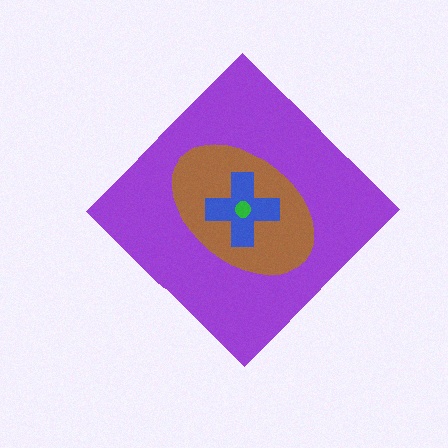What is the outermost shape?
The purple diamond.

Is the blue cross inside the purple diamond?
Yes.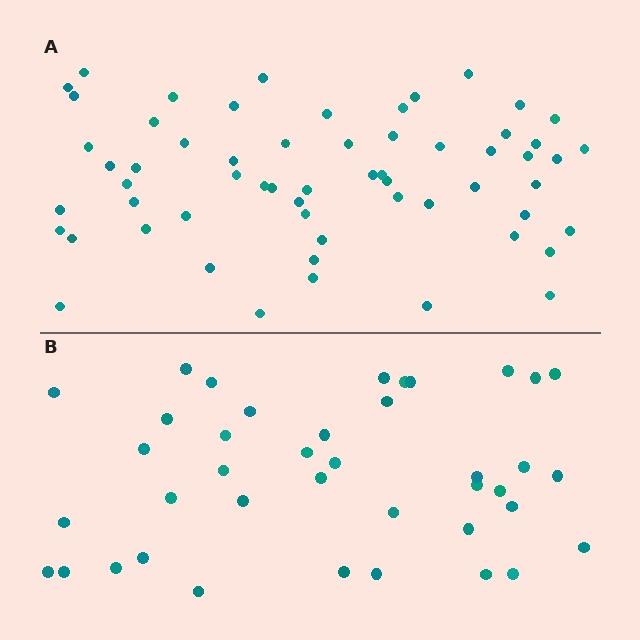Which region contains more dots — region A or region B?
Region A (the top region) has more dots.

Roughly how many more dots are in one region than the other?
Region A has approximately 20 more dots than region B.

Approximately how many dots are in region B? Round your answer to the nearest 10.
About 40 dots.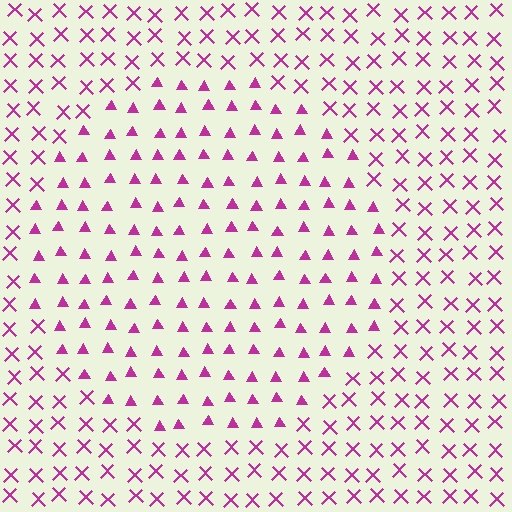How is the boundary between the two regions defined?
The boundary is defined by a change in element shape: triangles inside vs. X marks outside. All elements share the same color and spacing.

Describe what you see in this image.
The image is filled with small magenta elements arranged in a uniform grid. A circle-shaped region contains triangles, while the surrounding area contains X marks. The boundary is defined purely by the change in element shape.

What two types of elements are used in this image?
The image uses triangles inside the circle region and X marks outside it.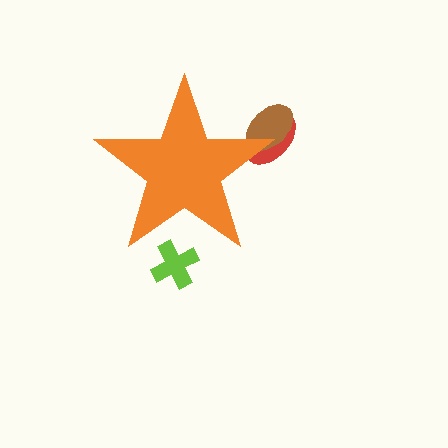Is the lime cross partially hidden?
Yes, the lime cross is partially hidden behind the orange star.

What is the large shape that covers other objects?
An orange star.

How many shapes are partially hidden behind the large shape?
3 shapes are partially hidden.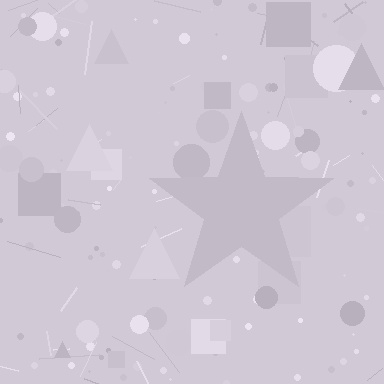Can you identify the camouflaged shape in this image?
The camouflaged shape is a star.